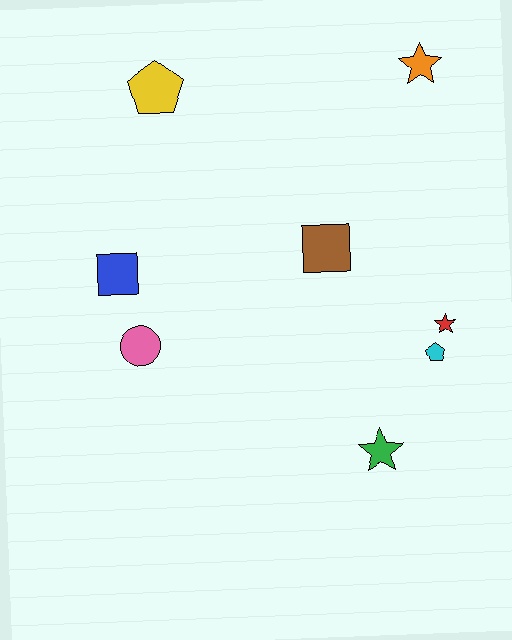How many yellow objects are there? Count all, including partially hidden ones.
There is 1 yellow object.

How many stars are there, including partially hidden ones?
There are 3 stars.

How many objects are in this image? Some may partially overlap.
There are 8 objects.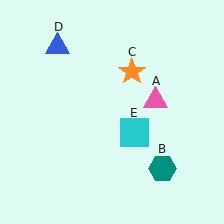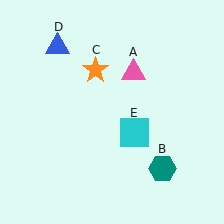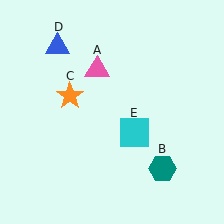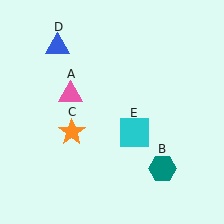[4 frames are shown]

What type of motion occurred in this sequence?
The pink triangle (object A), orange star (object C) rotated counterclockwise around the center of the scene.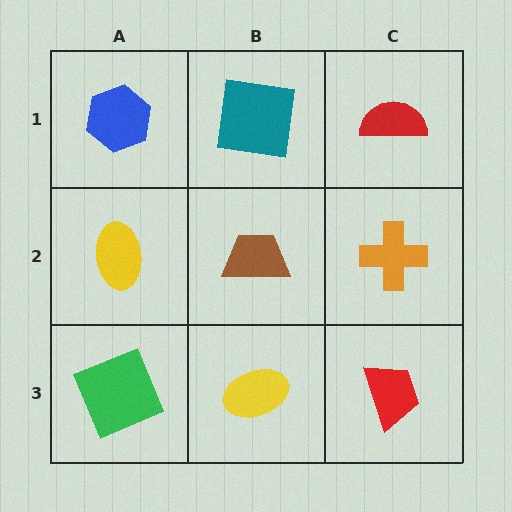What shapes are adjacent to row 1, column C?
An orange cross (row 2, column C), a teal square (row 1, column B).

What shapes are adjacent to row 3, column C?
An orange cross (row 2, column C), a yellow ellipse (row 3, column B).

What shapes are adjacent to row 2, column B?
A teal square (row 1, column B), a yellow ellipse (row 3, column B), a yellow ellipse (row 2, column A), an orange cross (row 2, column C).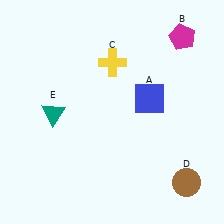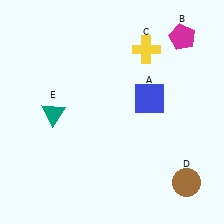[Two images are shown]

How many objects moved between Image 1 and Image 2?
1 object moved between the two images.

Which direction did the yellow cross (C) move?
The yellow cross (C) moved right.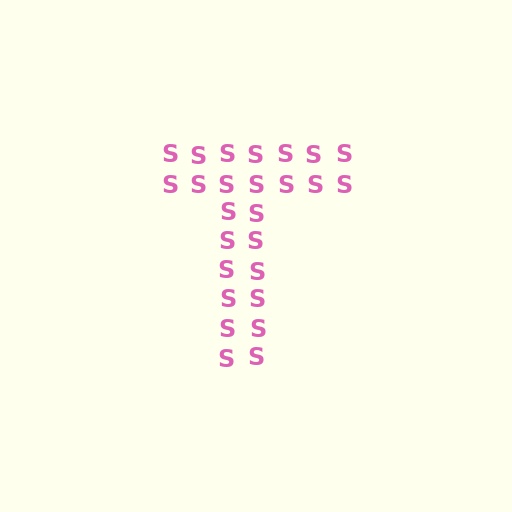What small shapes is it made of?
It is made of small letter S's.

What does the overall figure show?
The overall figure shows the letter T.